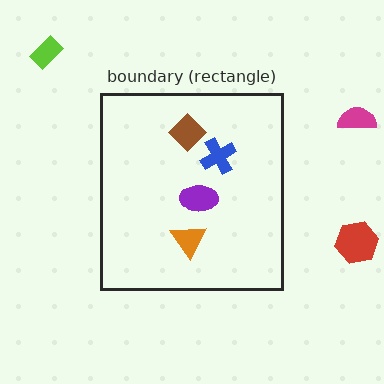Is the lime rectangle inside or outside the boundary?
Outside.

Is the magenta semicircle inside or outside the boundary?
Outside.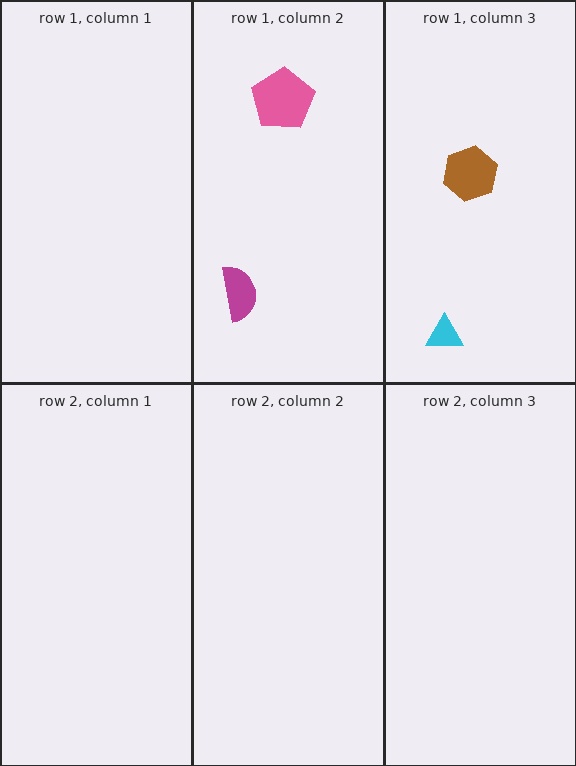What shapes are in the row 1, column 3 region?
The cyan triangle, the brown hexagon.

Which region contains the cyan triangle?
The row 1, column 3 region.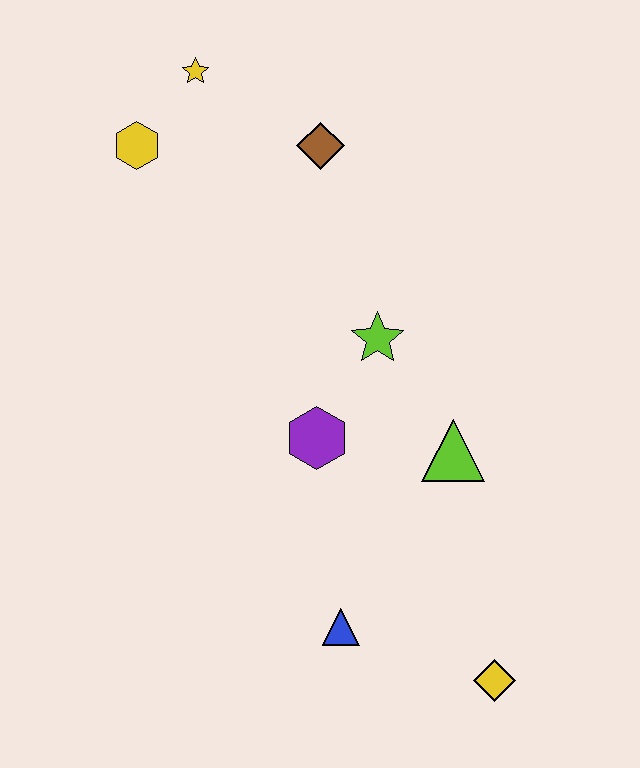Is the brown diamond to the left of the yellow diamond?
Yes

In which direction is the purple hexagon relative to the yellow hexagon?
The purple hexagon is below the yellow hexagon.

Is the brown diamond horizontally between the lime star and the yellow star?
Yes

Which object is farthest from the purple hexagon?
The yellow star is farthest from the purple hexagon.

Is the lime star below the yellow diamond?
No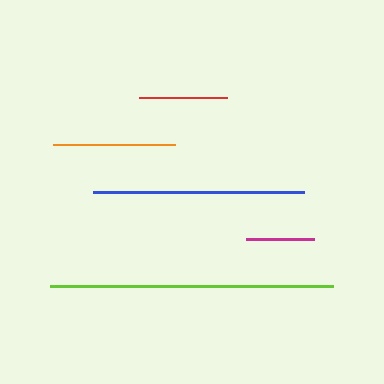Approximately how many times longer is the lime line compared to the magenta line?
The lime line is approximately 4.2 times the length of the magenta line.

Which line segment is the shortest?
The magenta line is the shortest at approximately 67 pixels.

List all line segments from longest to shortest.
From longest to shortest: lime, blue, orange, red, magenta.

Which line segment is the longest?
The lime line is the longest at approximately 283 pixels.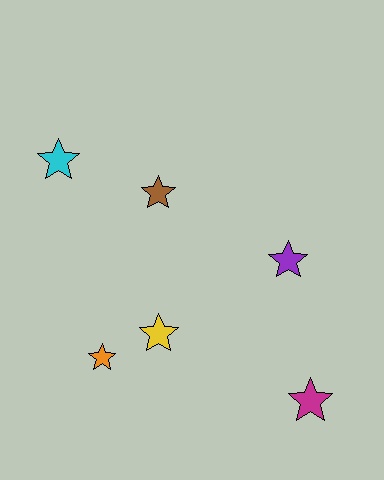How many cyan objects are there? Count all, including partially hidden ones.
There is 1 cyan object.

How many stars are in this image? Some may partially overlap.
There are 6 stars.